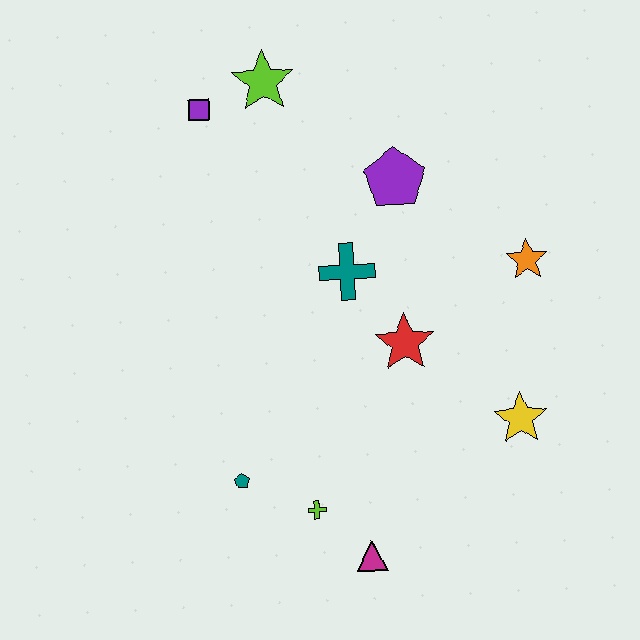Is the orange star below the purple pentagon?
Yes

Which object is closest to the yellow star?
The red star is closest to the yellow star.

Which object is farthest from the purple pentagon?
The magenta triangle is farthest from the purple pentagon.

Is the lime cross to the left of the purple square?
No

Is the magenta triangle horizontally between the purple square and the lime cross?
No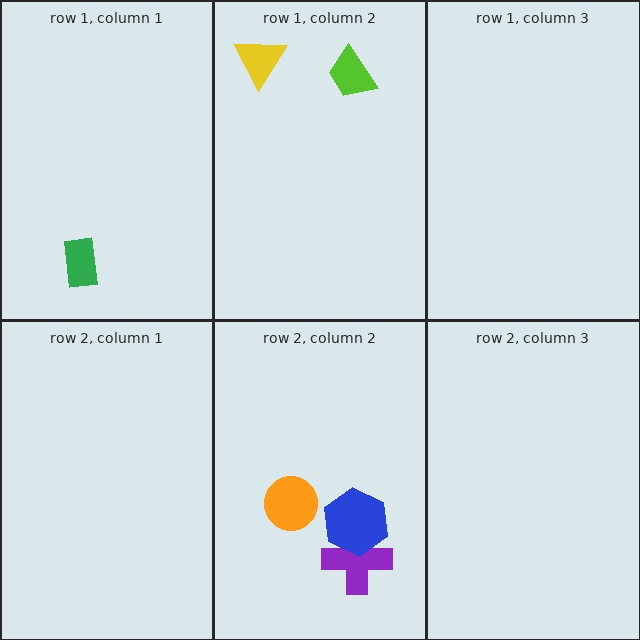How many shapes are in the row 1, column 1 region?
1.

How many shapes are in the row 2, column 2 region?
3.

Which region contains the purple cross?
The row 2, column 2 region.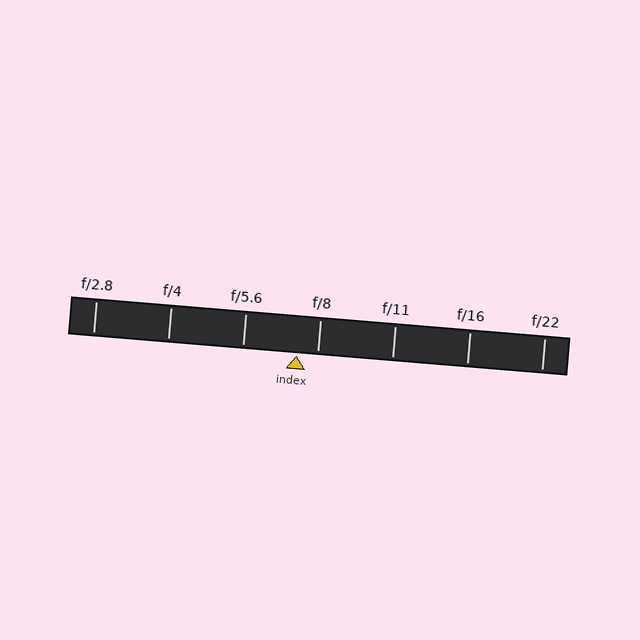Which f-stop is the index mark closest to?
The index mark is closest to f/8.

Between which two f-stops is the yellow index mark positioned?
The index mark is between f/5.6 and f/8.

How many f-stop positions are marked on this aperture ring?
There are 7 f-stop positions marked.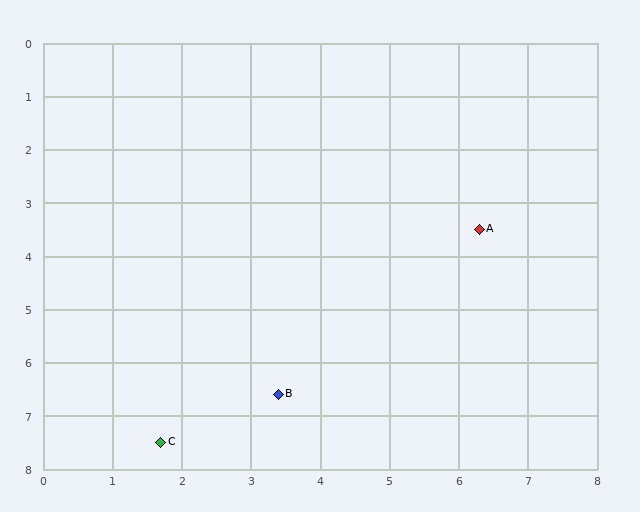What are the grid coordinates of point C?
Point C is at approximately (1.7, 7.5).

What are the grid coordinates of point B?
Point B is at approximately (3.4, 6.6).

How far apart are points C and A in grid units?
Points C and A are about 6.1 grid units apart.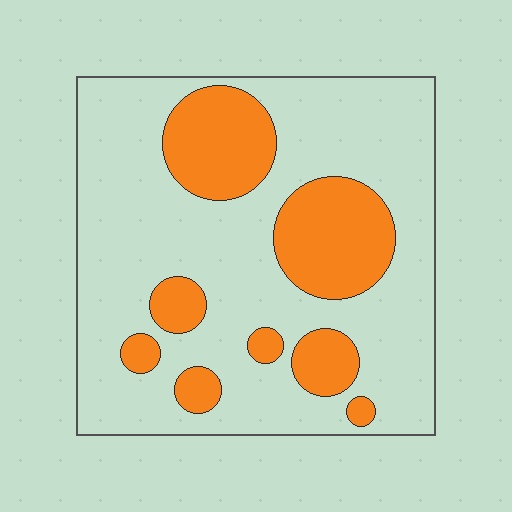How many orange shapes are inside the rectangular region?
8.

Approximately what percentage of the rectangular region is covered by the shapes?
Approximately 25%.